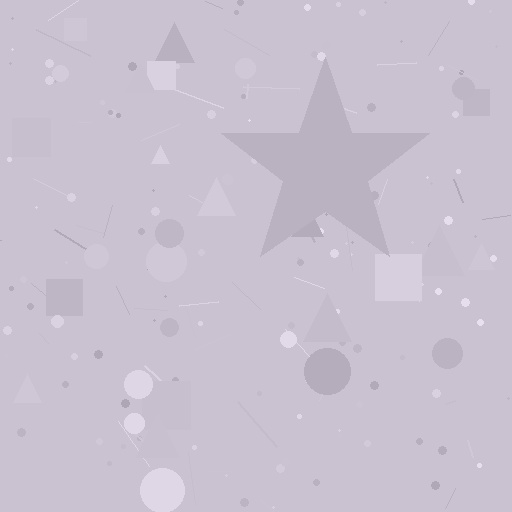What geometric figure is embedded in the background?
A star is embedded in the background.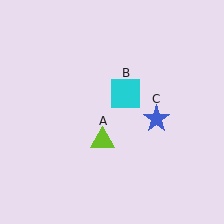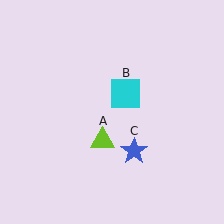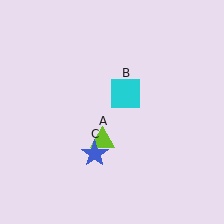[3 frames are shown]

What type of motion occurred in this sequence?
The blue star (object C) rotated clockwise around the center of the scene.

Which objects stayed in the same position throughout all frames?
Lime triangle (object A) and cyan square (object B) remained stationary.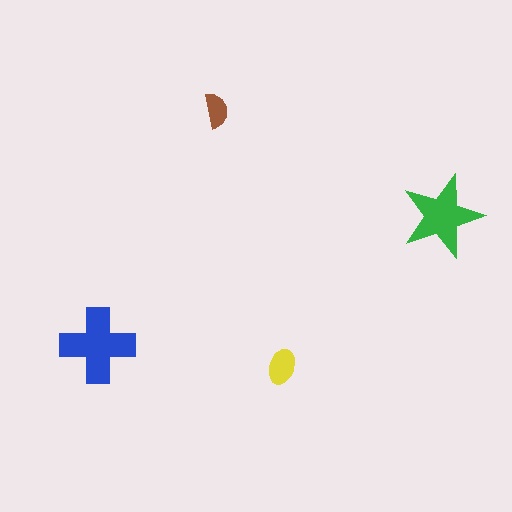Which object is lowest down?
The yellow ellipse is bottommost.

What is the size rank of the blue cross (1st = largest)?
1st.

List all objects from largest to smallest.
The blue cross, the green star, the yellow ellipse, the brown semicircle.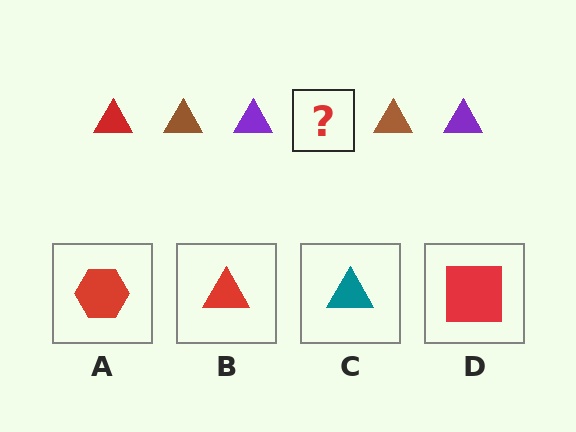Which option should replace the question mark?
Option B.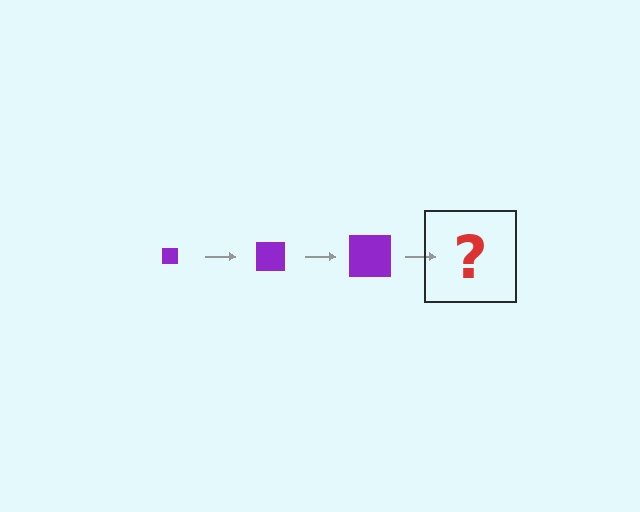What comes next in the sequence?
The next element should be a purple square, larger than the previous one.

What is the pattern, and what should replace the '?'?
The pattern is that the square gets progressively larger each step. The '?' should be a purple square, larger than the previous one.